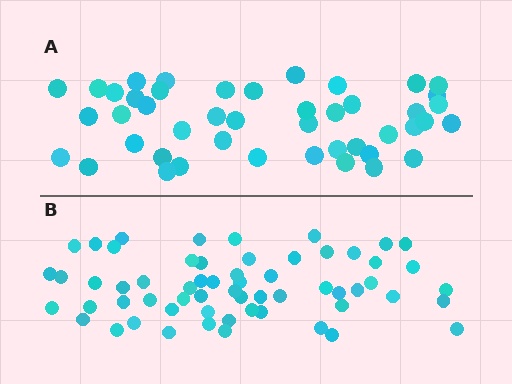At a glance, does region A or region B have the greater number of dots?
Region B (the bottom region) has more dots.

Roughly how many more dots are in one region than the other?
Region B has approximately 15 more dots than region A.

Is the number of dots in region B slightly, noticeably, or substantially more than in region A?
Region B has noticeably more, but not dramatically so. The ratio is roughly 1.3 to 1.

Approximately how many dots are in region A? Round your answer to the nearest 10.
About 40 dots. (The exact count is 45, which rounds to 40.)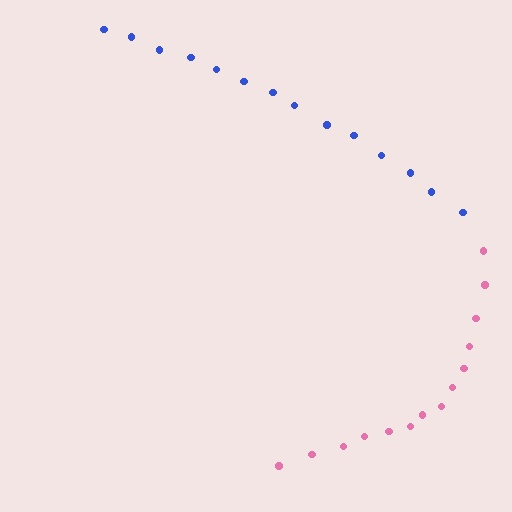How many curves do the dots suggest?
There are 2 distinct paths.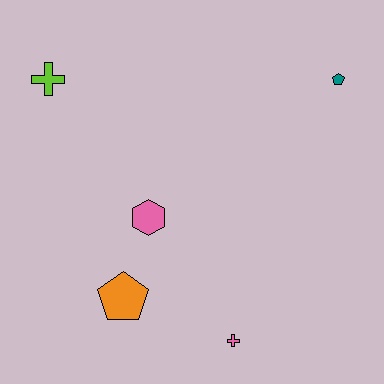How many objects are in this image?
There are 5 objects.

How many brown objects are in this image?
There are no brown objects.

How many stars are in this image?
There are no stars.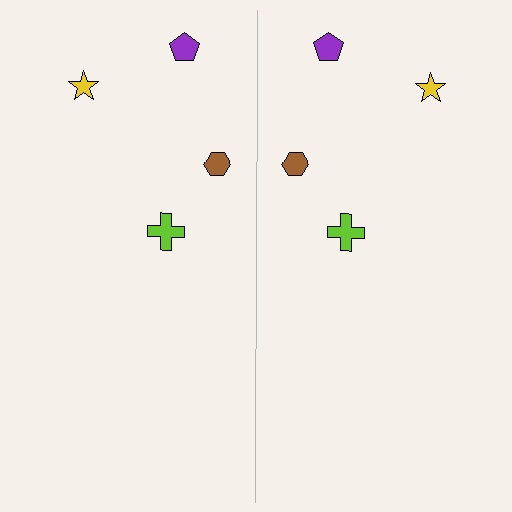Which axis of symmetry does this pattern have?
The pattern has a vertical axis of symmetry running through the center of the image.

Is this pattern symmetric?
Yes, this pattern has bilateral (reflection) symmetry.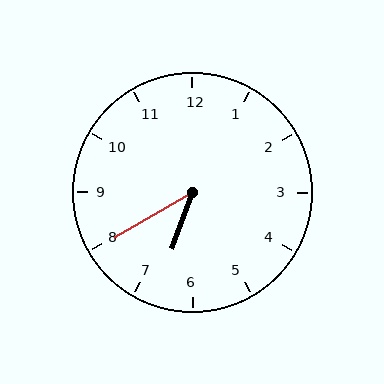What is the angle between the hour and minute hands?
Approximately 40 degrees.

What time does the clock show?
6:40.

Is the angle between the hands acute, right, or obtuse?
It is acute.